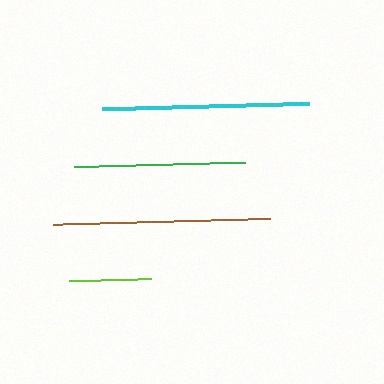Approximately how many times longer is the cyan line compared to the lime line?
The cyan line is approximately 2.5 times the length of the lime line.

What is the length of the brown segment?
The brown segment is approximately 216 pixels long.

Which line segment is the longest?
The brown line is the longest at approximately 216 pixels.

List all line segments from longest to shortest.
From longest to shortest: brown, cyan, green, lime.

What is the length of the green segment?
The green segment is approximately 172 pixels long.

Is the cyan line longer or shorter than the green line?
The cyan line is longer than the green line.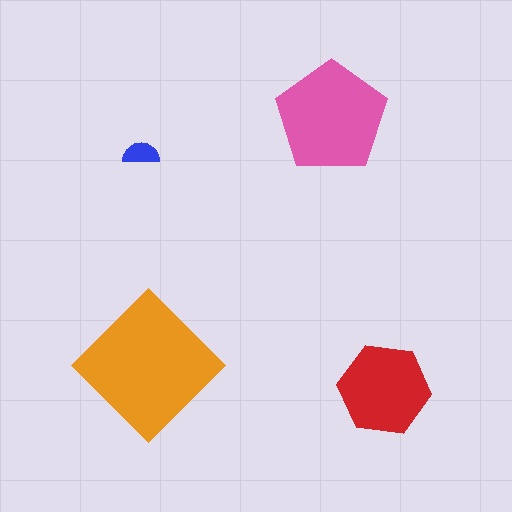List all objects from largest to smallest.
The orange diamond, the pink pentagon, the red hexagon, the blue semicircle.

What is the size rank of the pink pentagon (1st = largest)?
2nd.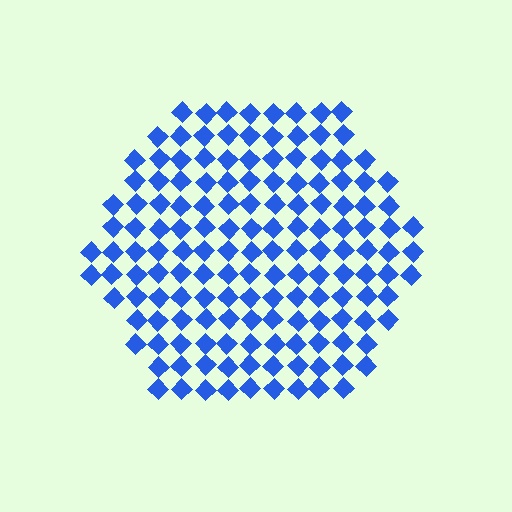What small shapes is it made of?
It is made of small diamonds.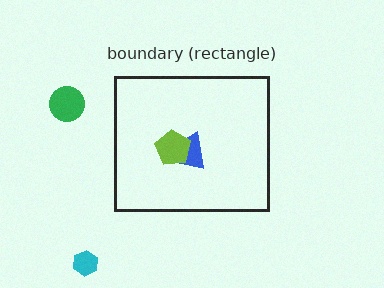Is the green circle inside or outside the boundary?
Outside.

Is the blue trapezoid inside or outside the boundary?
Inside.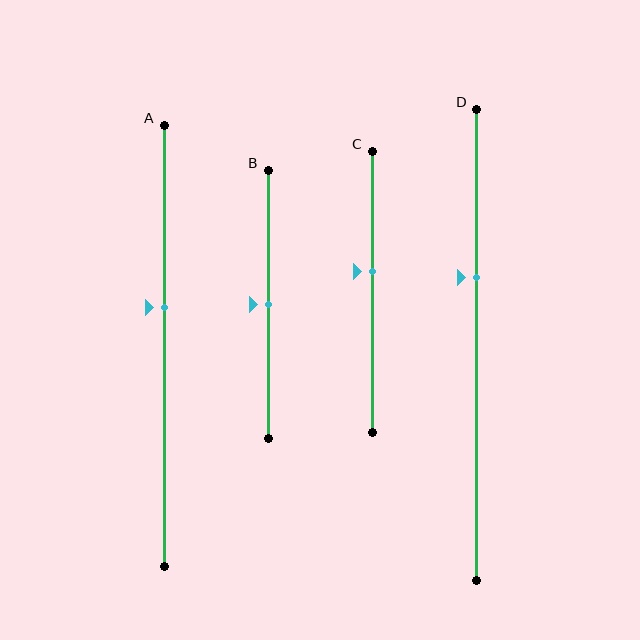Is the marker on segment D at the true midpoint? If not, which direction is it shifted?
No, the marker on segment D is shifted upward by about 14% of the segment length.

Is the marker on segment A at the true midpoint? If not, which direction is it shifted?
No, the marker on segment A is shifted upward by about 9% of the segment length.